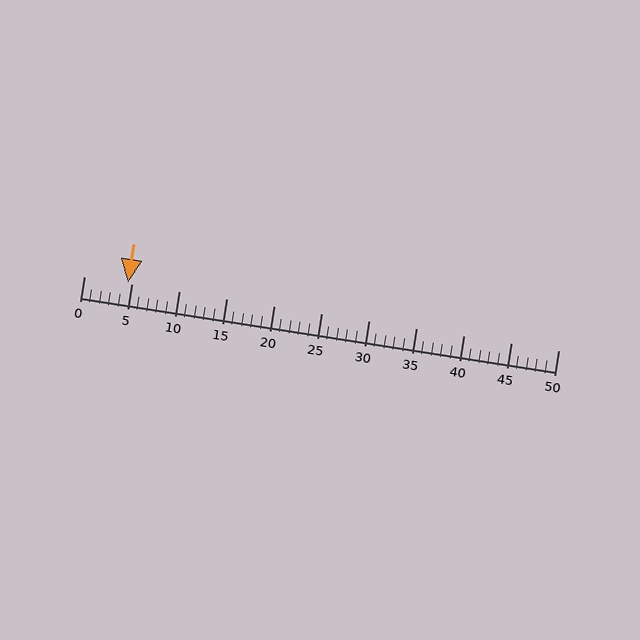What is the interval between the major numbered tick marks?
The major tick marks are spaced 5 units apart.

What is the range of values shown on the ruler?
The ruler shows values from 0 to 50.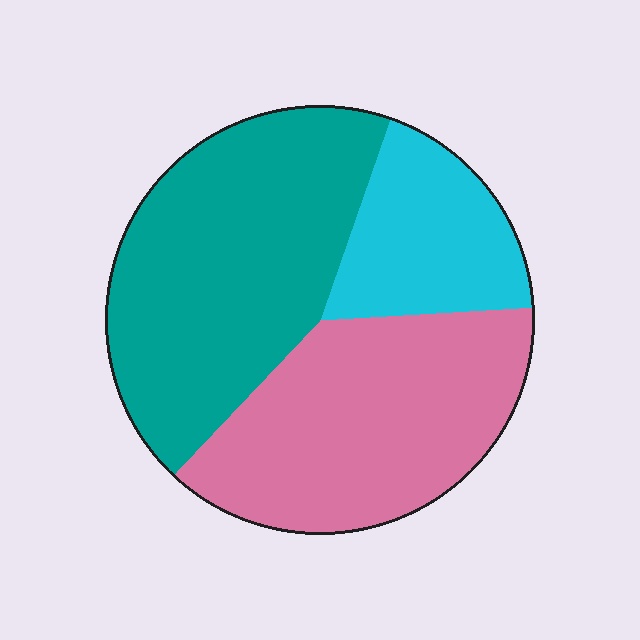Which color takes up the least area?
Cyan, at roughly 20%.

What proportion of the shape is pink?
Pink takes up about three eighths (3/8) of the shape.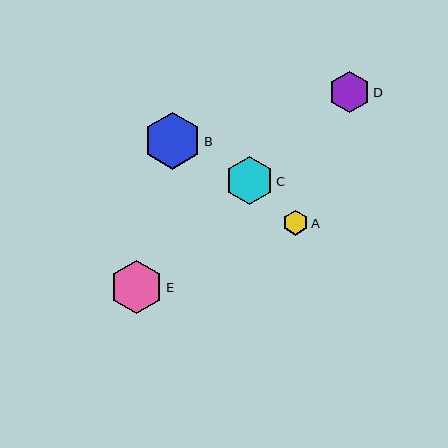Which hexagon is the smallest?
Hexagon A is the smallest with a size of approximately 24 pixels.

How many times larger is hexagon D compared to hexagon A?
Hexagon D is approximately 1.7 times the size of hexagon A.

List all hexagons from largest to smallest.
From largest to smallest: B, E, C, D, A.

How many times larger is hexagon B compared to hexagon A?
Hexagon B is approximately 2.4 times the size of hexagon A.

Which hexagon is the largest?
Hexagon B is the largest with a size of approximately 57 pixels.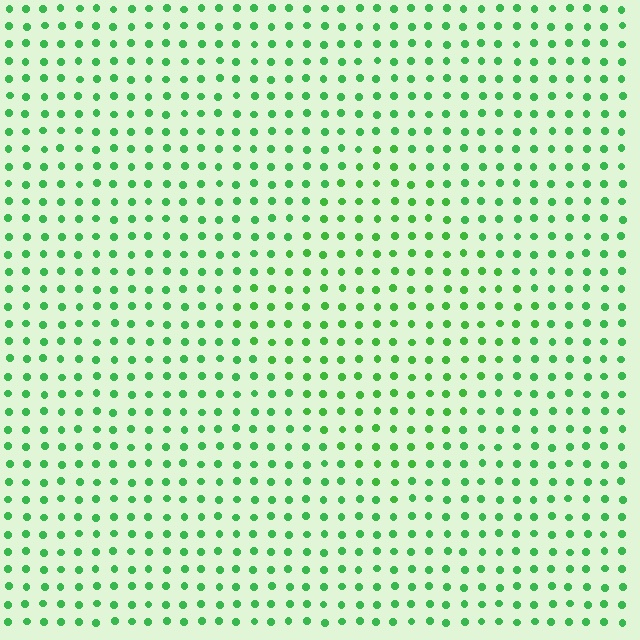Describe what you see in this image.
The image is filled with small green elements in a uniform arrangement. A diamond-shaped region is visible where the elements are tinted to a slightly different hue, forming a subtle color boundary.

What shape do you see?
I see a diamond.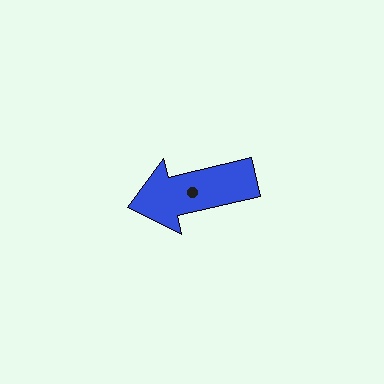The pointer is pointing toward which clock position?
Roughly 9 o'clock.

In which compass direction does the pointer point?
West.